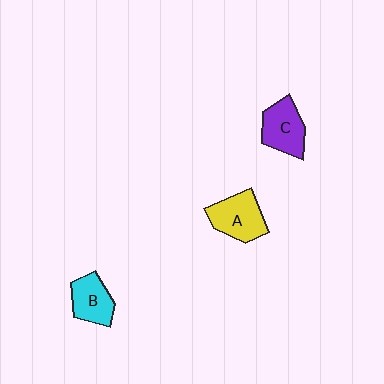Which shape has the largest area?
Shape A (yellow).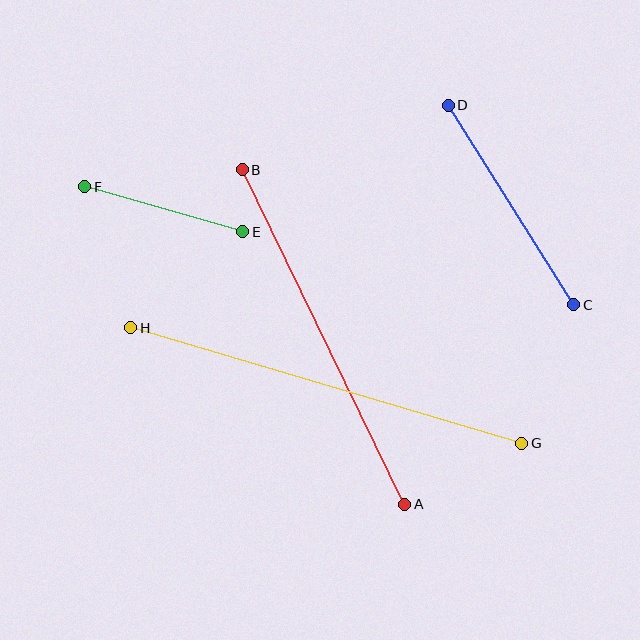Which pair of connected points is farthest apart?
Points G and H are farthest apart.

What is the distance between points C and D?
The distance is approximately 236 pixels.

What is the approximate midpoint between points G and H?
The midpoint is at approximately (326, 385) pixels.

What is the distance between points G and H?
The distance is approximately 408 pixels.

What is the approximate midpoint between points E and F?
The midpoint is at approximately (164, 209) pixels.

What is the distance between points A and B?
The distance is approximately 372 pixels.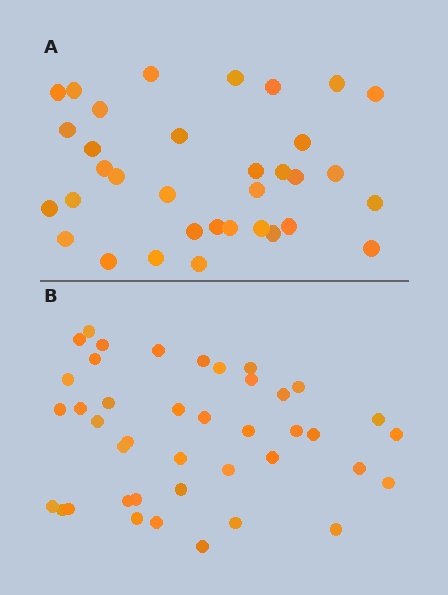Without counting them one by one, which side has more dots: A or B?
Region B (the bottom region) has more dots.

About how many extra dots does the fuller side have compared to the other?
Region B has roughly 8 or so more dots than region A.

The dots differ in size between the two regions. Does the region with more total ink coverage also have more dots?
No. Region A has more total ink coverage because its dots are larger, but region B actually contains more individual dots. Total area can be misleading — the number of items is what matters here.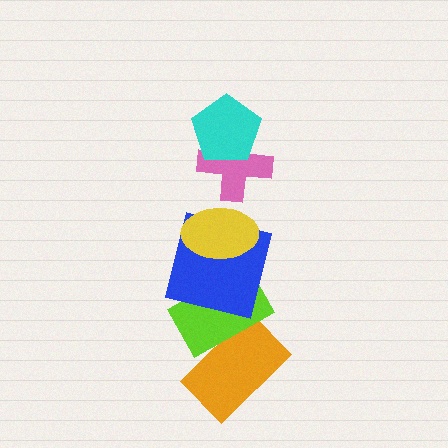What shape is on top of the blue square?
The yellow ellipse is on top of the blue square.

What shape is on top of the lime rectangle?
The blue square is on top of the lime rectangle.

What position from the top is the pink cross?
The pink cross is 2nd from the top.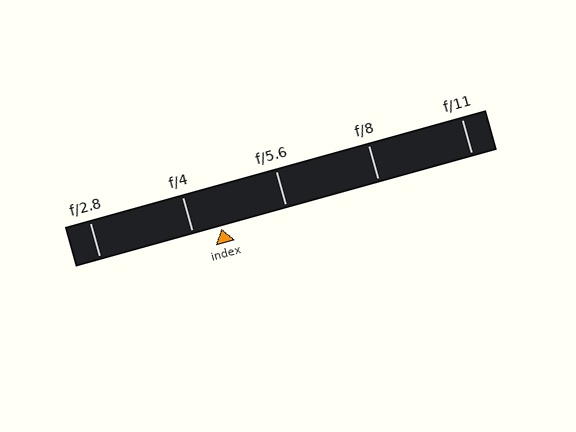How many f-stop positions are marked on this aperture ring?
There are 5 f-stop positions marked.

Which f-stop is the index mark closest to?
The index mark is closest to f/4.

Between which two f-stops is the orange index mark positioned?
The index mark is between f/4 and f/5.6.